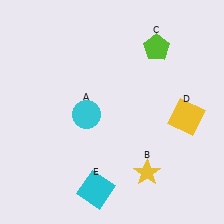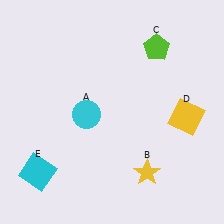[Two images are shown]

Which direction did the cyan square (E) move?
The cyan square (E) moved left.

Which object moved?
The cyan square (E) moved left.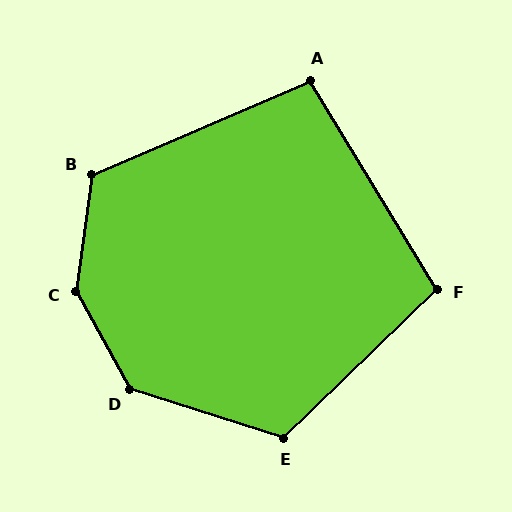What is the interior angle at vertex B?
Approximately 121 degrees (obtuse).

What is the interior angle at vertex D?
Approximately 136 degrees (obtuse).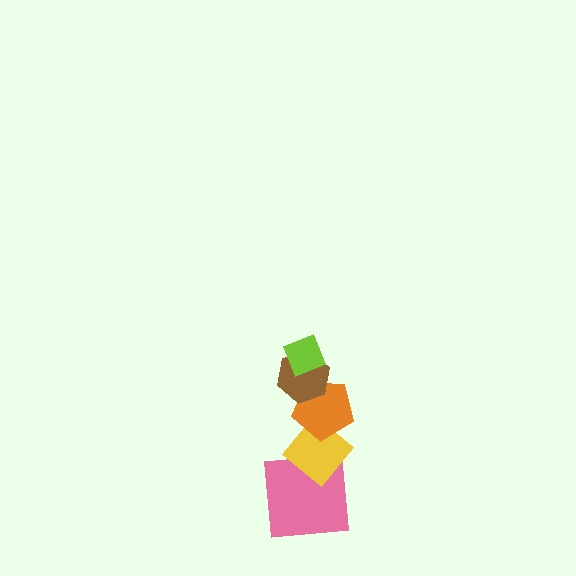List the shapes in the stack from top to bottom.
From top to bottom: the lime diamond, the brown hexagon, the orange pentagon, the yellow diamond, the pink square.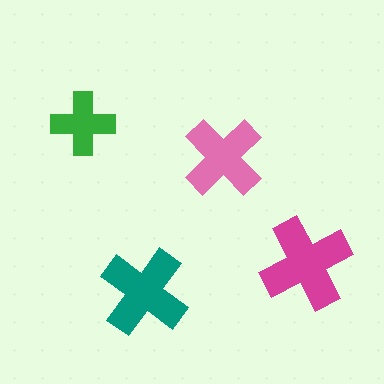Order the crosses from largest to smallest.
the magenta one, the teal one, the pink one, the green one.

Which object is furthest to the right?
The magenta cross is rightmost.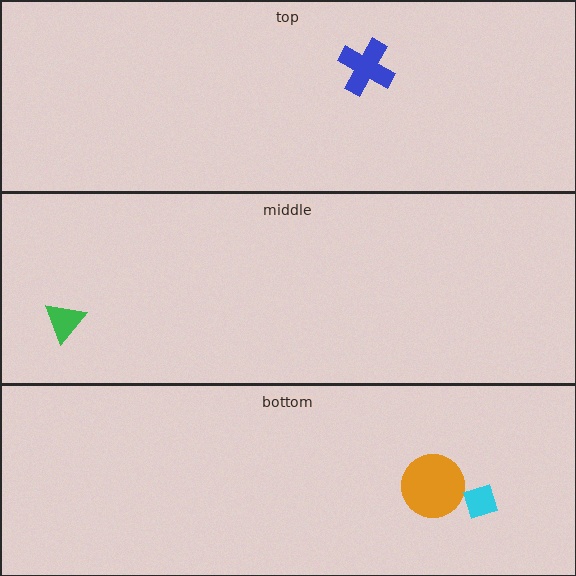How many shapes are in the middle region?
1.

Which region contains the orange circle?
The bottom region.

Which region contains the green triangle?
The middle region.